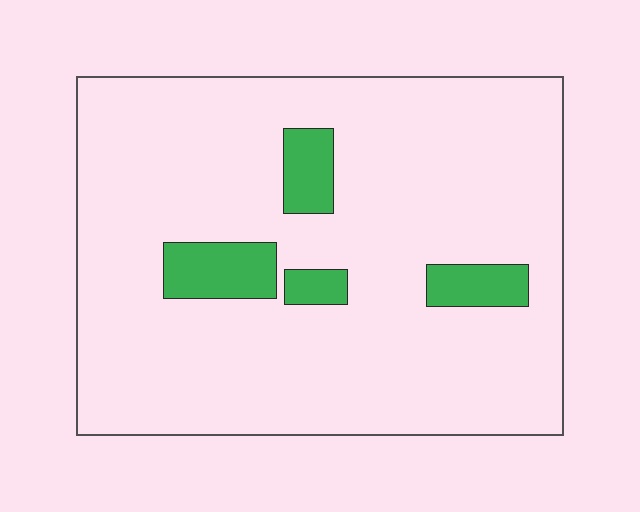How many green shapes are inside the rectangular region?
4.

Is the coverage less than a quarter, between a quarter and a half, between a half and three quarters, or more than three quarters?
Less than a quarter.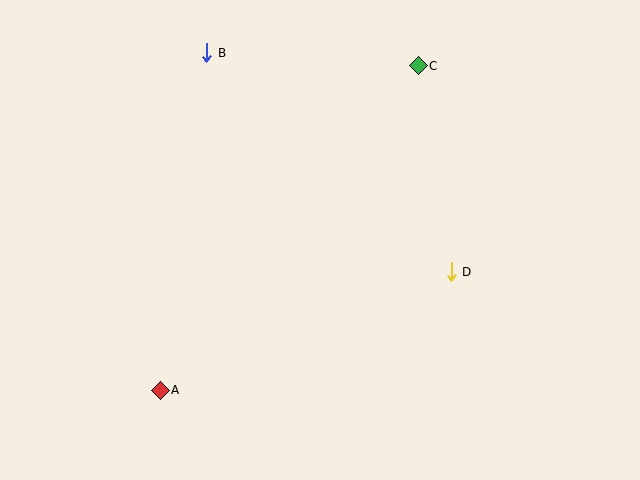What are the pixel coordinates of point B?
Point B is at (207, 53).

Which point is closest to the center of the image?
Point D at (451, 272) is closest to the center.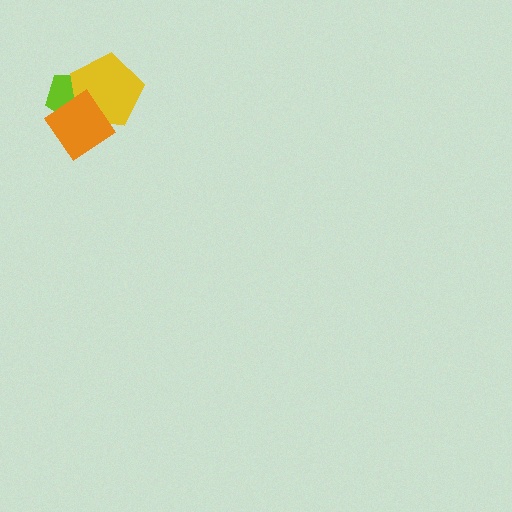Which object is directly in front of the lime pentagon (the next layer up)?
The yellow pentagon is directly in front of the lime pentagon.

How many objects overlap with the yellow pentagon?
2 objects overlap with the yellow pentagon.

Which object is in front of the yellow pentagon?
The orange diamond is in front of the yellow pentagon.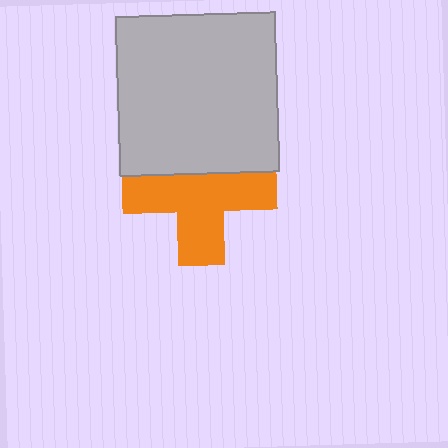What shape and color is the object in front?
The object in front is a light gray square.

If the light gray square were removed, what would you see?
You would see the complete orange cross.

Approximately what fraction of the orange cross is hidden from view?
Roughly 33% of the orange cross is hidden behind the light gray square.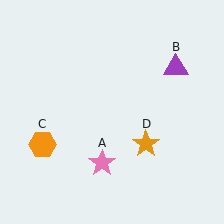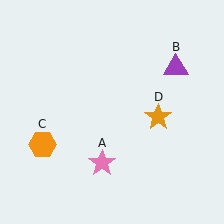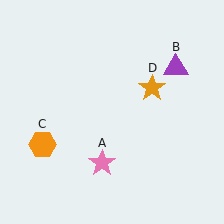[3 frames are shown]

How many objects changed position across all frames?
1 object changed position: orange star (object D).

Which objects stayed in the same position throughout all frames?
Pink star (object A) and purple triangle (object B) and orange hexagon (object C) remained stationary.